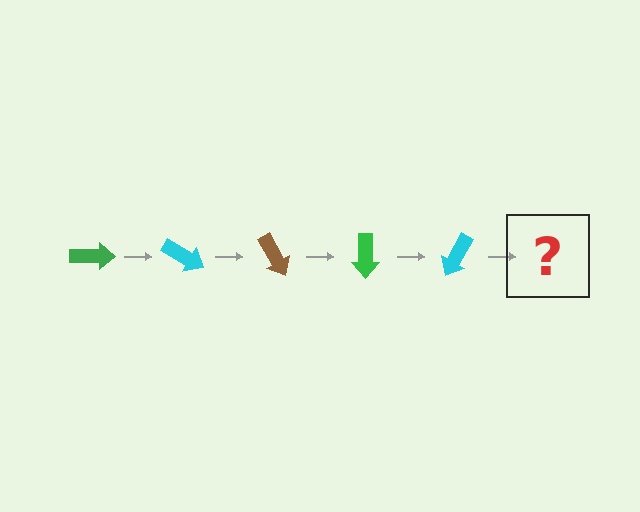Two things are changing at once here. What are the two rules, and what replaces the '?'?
The two rules are that it rotates 30 degrees each step and the color cycles through green, cyan, and brown. The '?' should be a brown arrow, rotated 150 degrees from the start.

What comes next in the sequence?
The next element should be a brown arrow, rotated 150 degrees from the start.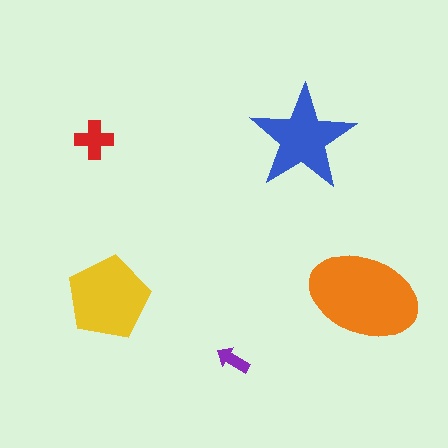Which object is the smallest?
The purple arrow.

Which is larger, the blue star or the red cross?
The blue star.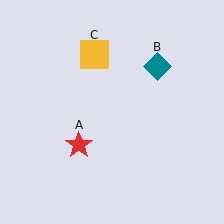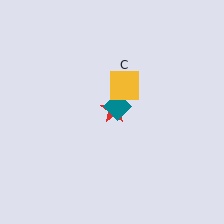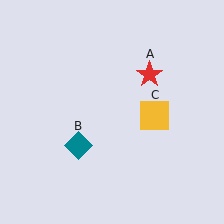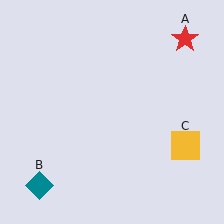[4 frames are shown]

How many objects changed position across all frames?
3 objects changed position: red star (object A), teal diamond (object B), yellow square (object C).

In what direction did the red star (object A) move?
The red star (object A) moved up and to the right.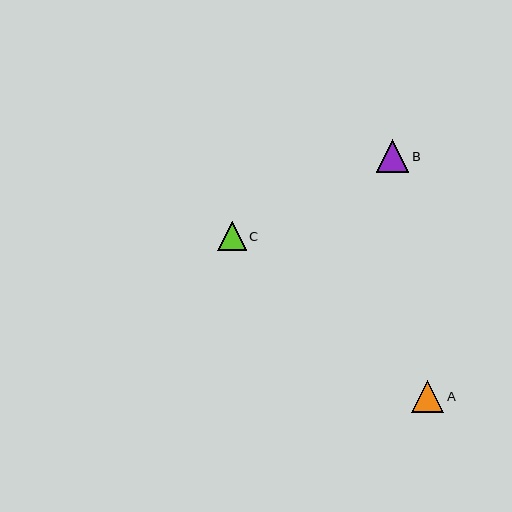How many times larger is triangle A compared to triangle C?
Triangle A is approximately 1.1 times the size of triangle C.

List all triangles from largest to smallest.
From largest to smallest: B, A, C.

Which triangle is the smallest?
Triangle C is the smallest with a size of approximately 29 pixels.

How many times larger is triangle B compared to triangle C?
Triangle B is approximately 1.1 times the size of triangle C.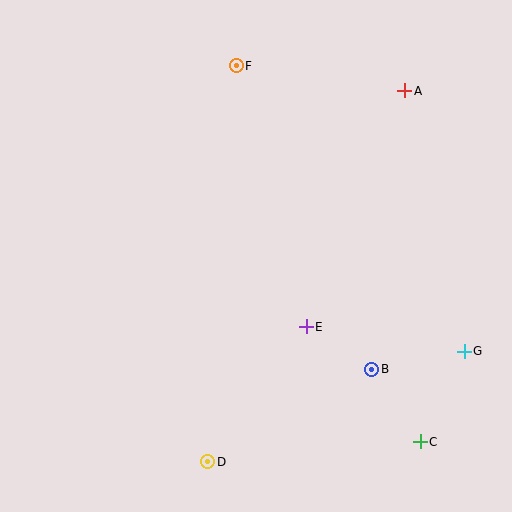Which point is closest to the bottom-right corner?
Point C is closest to the bottom-right corner.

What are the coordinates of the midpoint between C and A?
The midpoint between C and A is at (413, 266).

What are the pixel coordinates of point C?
Point C is at (420, 442).